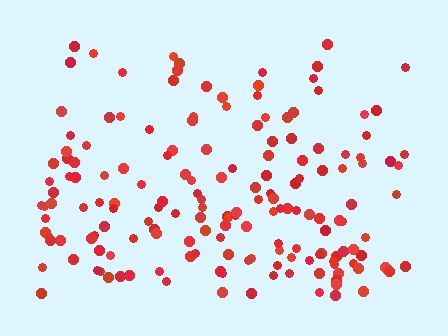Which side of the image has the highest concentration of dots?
The bottom.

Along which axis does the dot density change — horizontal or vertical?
Vertical.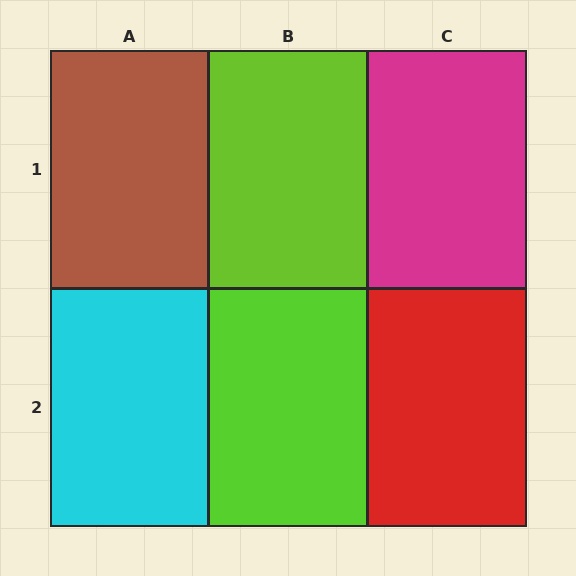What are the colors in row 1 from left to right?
Brown, lime, magenta.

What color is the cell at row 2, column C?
Red.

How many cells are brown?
1 cell is brown.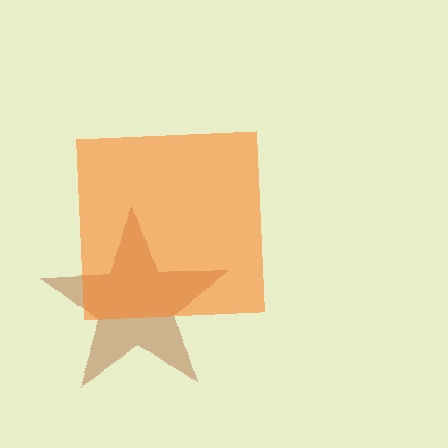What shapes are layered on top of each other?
The layered shapes are: a brown star, an orange square.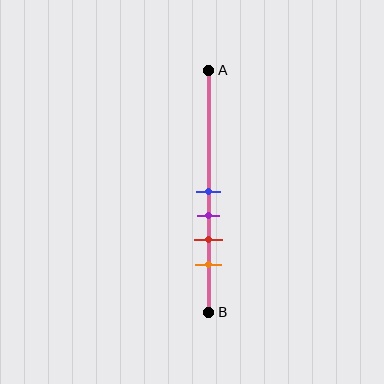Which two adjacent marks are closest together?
The blue and purple marks are the closest adjacent pair.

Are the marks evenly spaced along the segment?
Yes, the marks are approximately evenly spaced.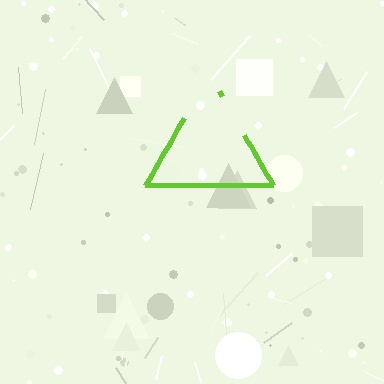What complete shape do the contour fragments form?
The contour fragments form a triangle.